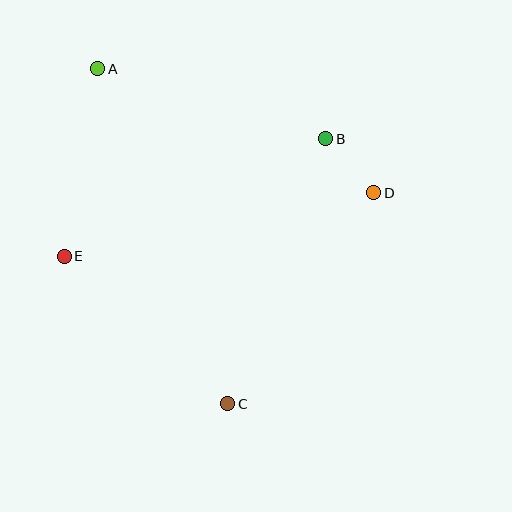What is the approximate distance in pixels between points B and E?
The distance between B and E is approximately 287 pixels.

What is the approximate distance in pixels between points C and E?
The distance between C and E is approximately 220 pixels.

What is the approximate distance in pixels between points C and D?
The distance between C and D is approximately 257 pixels.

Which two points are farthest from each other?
Points A and C are farthest from each other.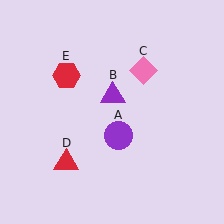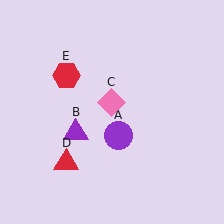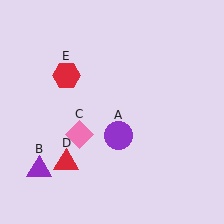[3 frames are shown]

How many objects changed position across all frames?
2 objects changed position: purple triangle (object B), pink diamond (object C).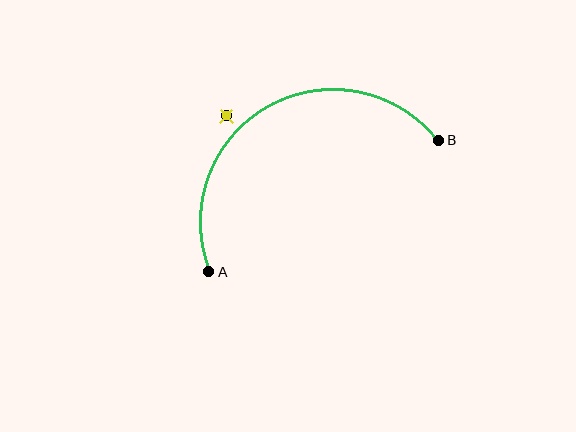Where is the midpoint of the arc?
The arc midpoint is the point on the curve farthest from the straight line joining A and B. It sits above that line.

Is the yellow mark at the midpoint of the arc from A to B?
No — the yellow mark does not lie on the arc at all. It sits slightly outside the curve.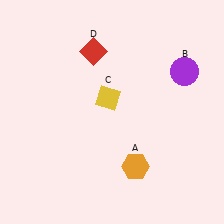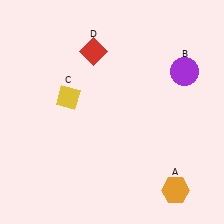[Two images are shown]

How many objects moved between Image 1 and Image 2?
2 objects moved between the two images.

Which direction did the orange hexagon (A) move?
The orange hexagon (A) moved right.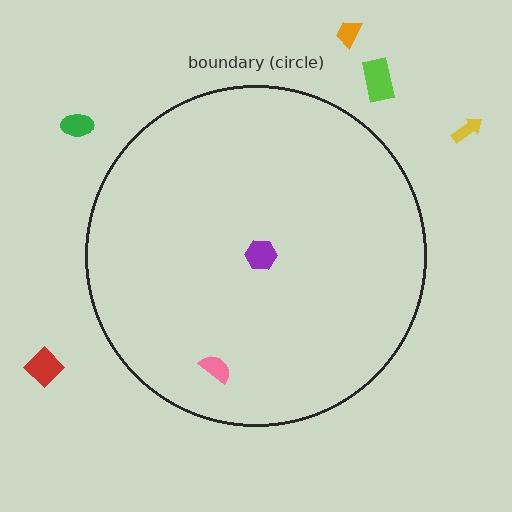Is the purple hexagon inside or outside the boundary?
Inside.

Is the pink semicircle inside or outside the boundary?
Inside.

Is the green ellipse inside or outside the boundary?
Outside.